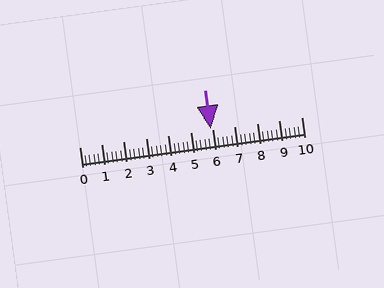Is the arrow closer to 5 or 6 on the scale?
The arrow is closer to 6.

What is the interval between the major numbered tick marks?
The major tick marks are spaced 1 units apart.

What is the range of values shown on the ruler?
The ruler shows values from 0 to 10.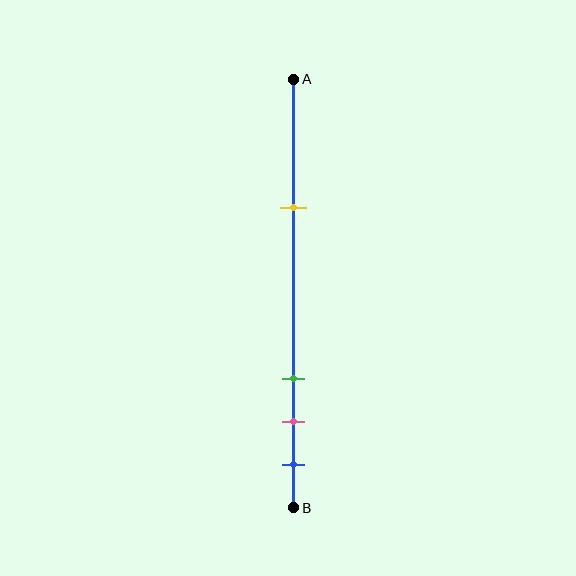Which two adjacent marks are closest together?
The pink and blue marks are the closest adjacent pair.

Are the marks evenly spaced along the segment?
No, the marks are not evenly spaced.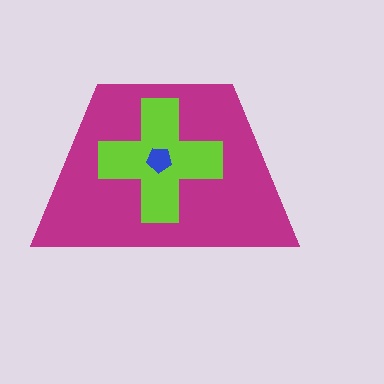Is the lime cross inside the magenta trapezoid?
Yes.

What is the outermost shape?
The magenta trapezoid.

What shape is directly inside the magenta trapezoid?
The lime cross.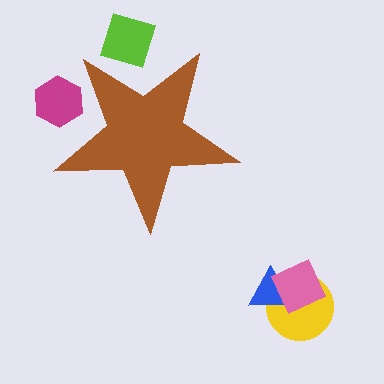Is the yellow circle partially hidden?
No, the yellow circle is fully visible.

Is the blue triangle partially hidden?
No, the blue triangle is fully visible.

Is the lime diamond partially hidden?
Yes, the lime diamond is partially hidden behind the brown star.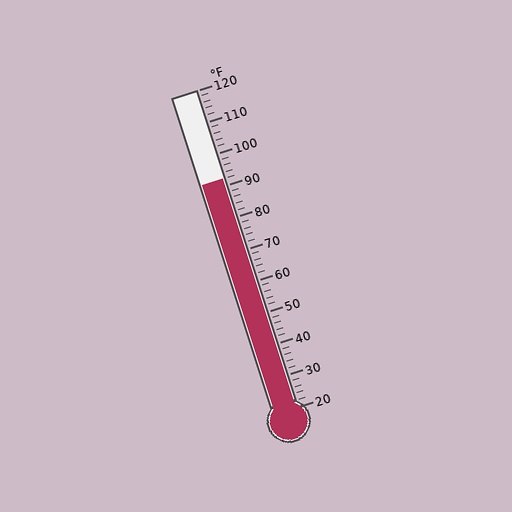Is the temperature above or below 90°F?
The temperature is above 90°F.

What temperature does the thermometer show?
The thermometer shows approximately 92°F.